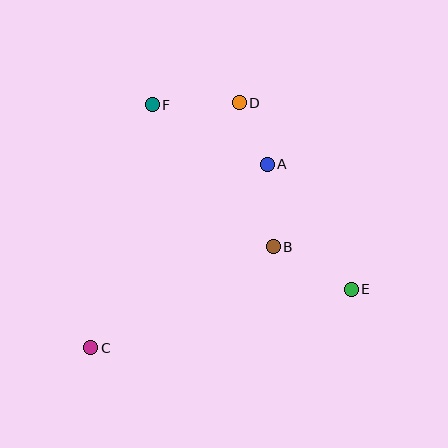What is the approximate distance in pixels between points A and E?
The distance between A and E is approximately 151 pixels.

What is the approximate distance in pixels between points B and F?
The distance between B and F is approximately 187 pixels.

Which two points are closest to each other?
Points A and D are closest to each other.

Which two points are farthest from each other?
Points C and D are farthest from each other.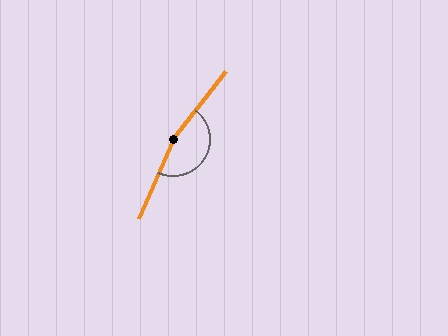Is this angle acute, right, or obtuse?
It is obtuse.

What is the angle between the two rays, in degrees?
Approximately 166 degrees.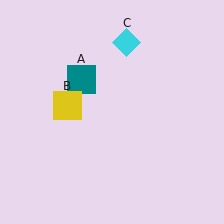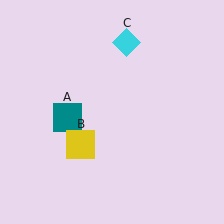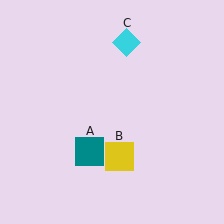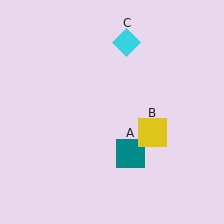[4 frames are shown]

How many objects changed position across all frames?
2 objects changed position: teal square (object A), yellow square (object B).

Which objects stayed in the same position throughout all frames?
Cyan diamond (object C) remained stationary.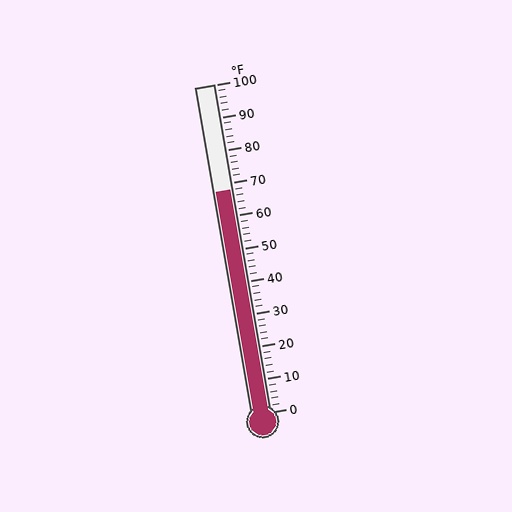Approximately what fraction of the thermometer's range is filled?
The thermometer is filled to approximately 70% of its range.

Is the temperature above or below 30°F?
The temperature is above 30°F.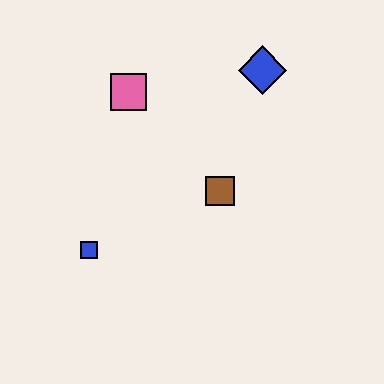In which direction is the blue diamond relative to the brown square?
The blue diamond is above the brown square.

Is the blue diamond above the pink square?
Yes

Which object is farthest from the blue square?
The blue diamond is farthest from the blue square.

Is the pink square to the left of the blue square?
No